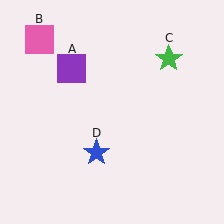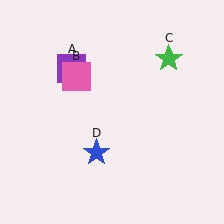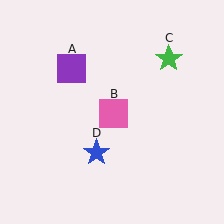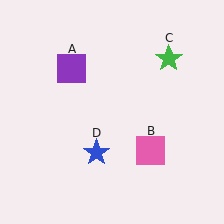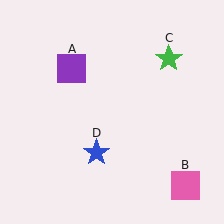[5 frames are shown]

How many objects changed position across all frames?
1 object changed position: pink square (object B).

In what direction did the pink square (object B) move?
The pink square (object B) moved down and to the right.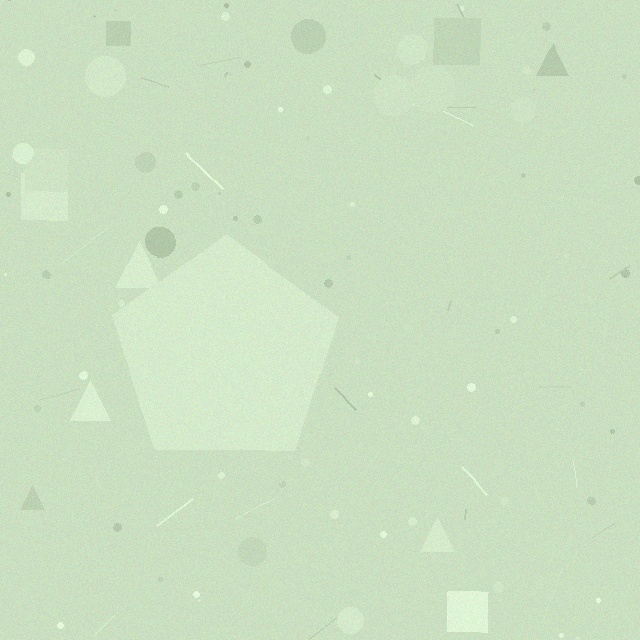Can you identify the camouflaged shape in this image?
The camouflaged shape is a pentagon.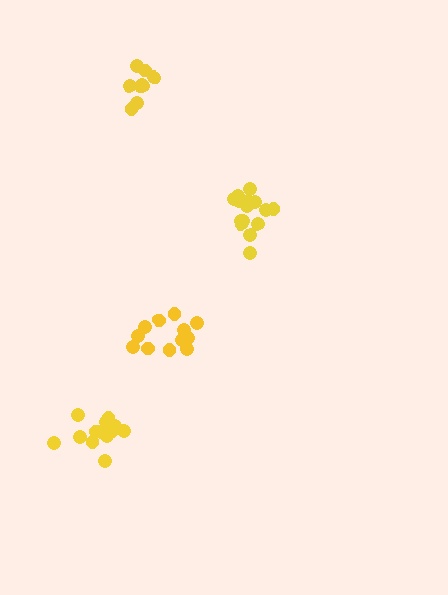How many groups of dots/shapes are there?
There are 4 groups.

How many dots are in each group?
Group 1: 12 dots, Group 2: 9 dots, Group 3: 14 dots, Group 4: 15 dots (50 total).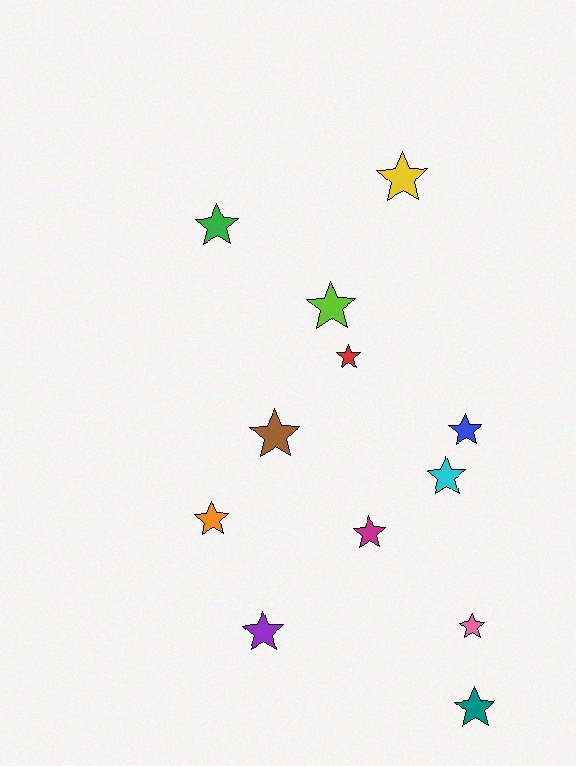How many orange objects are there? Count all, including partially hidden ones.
There is 1 orange object.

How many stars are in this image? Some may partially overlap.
There are 12 stars.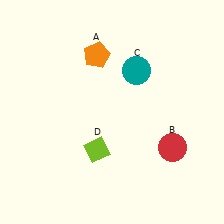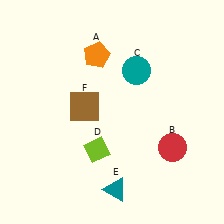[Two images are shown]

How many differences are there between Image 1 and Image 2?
There are 2 differences between the two images.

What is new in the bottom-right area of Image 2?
A teal triangle (E) was added in the bottom-right area of Image 2.